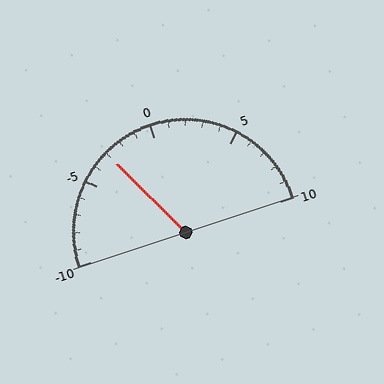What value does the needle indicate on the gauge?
The needle indicates approximately -3.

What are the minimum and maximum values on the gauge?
The gauge ranges from -10 to 10.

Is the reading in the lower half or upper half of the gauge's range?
The reading is in the lower half of the range (-10 to 10).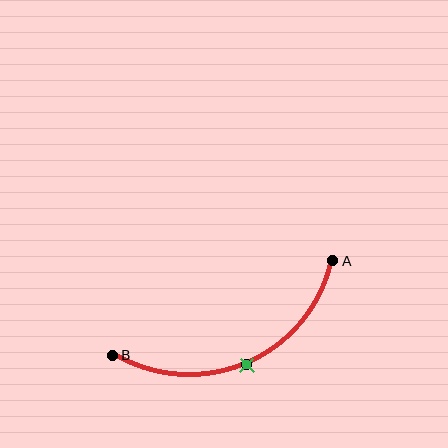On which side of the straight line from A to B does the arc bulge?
The arc bulges below the straight line connecting A and B.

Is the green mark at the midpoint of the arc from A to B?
Yes. The green mark lies on the arc at equal arc-length from both A and B — it is the arc midpoint.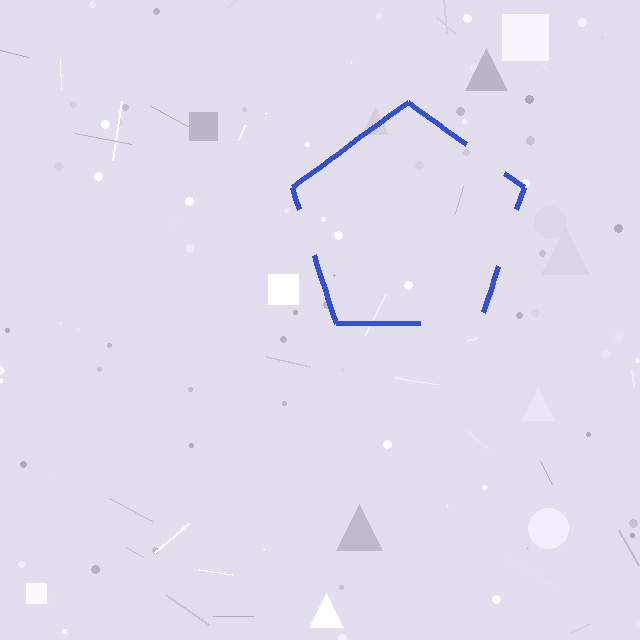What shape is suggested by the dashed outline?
The dashed outline suggests a pentagon.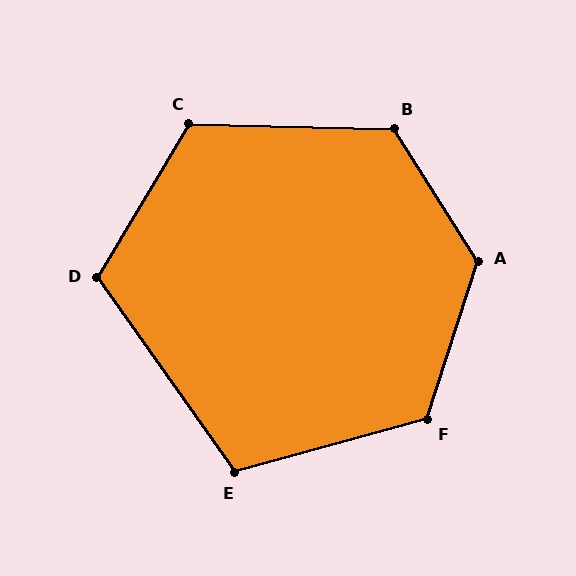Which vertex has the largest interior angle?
A, at approximately 130 degrees.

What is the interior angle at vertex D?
Approximately 114 degrees (obtuse).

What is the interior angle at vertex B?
Approximately 123 degrees (obtuse).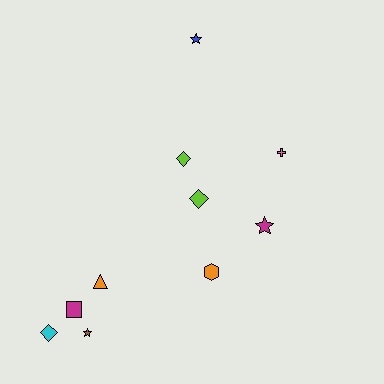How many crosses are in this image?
There is 1 cross.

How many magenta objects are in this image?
There are 2 magenta objects.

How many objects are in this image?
There are 10 objects.